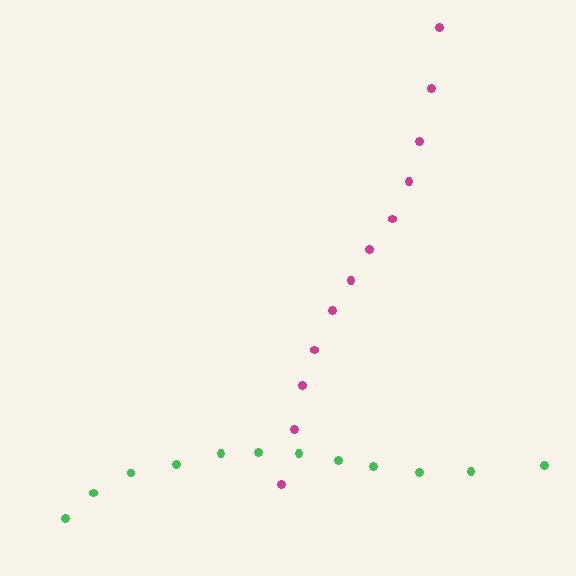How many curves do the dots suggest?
There are 2 distinct paths.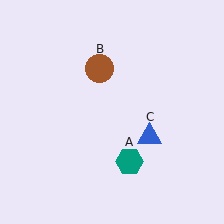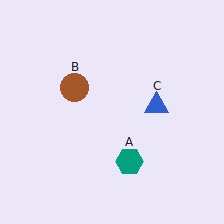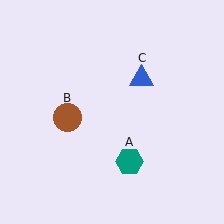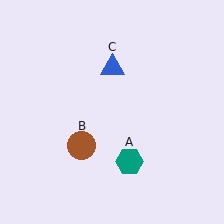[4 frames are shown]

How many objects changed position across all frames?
2 objects changed position: brown circle (object B), blue triangle (object C).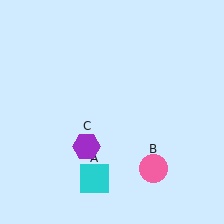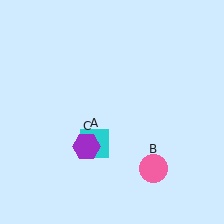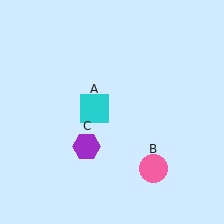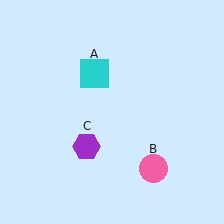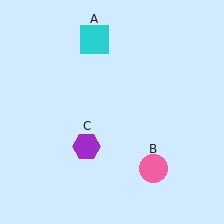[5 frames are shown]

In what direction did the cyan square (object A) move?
The cyan square (object A) moved up.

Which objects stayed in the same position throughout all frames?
Pink circle (object B) and purple hexagon (object C) remained stationary.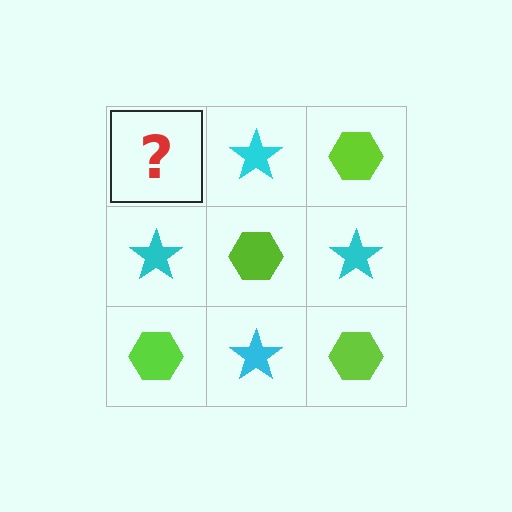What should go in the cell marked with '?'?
The missing cell should contain a lime hexagon.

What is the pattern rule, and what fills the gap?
The rule is that it alternates lime hexagon and cyan star in a checkerboard pattern. The gap should be filled with a lime hexagon.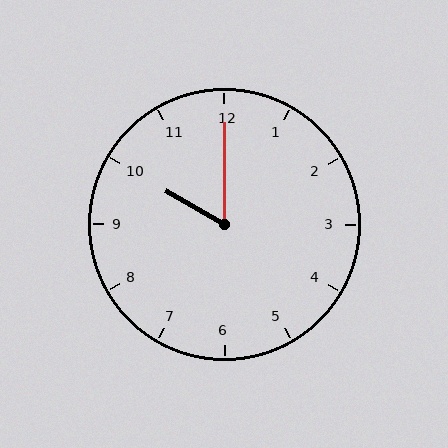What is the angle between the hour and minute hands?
Approximately 60 degrees.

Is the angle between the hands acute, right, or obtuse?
It is acute.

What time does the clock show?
10:00.